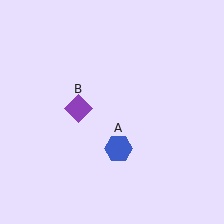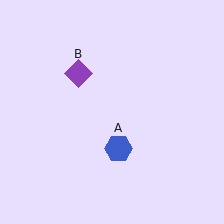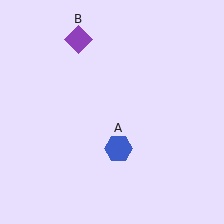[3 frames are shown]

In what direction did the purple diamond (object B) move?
The purple diamond (object B) moved up.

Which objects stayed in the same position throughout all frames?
Blue hexagon (object A) remained stationary.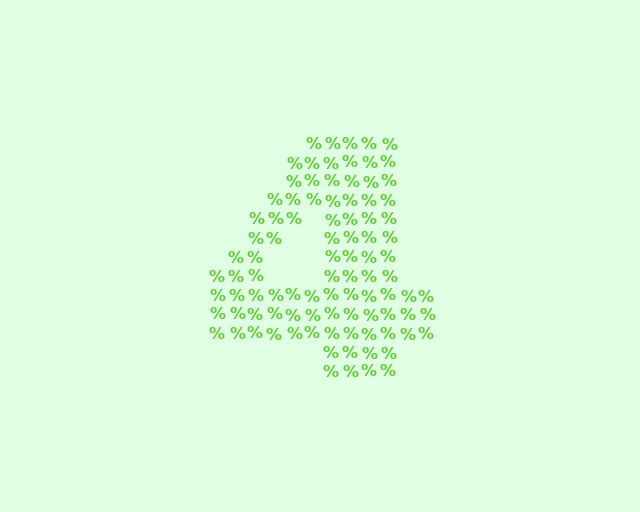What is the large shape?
The large shape is the digit 4.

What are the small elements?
The small elements are percent signs.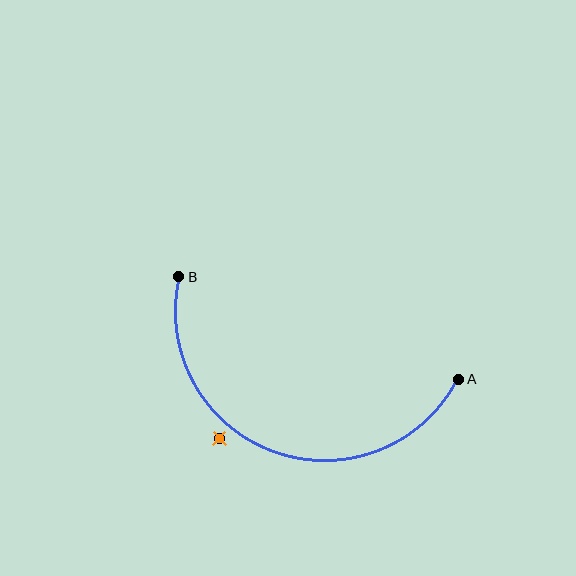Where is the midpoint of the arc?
The arc midpoint is the point on the curve farthest from the straight line joining A and B. It sits below that line.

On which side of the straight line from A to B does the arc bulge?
The arc bulges below the straight line connecting A and B.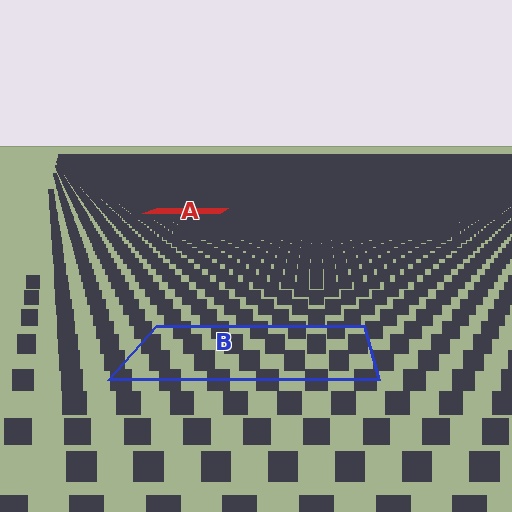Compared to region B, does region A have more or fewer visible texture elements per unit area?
Region A has more texture elements per unit area — they are packed more densely because it is farther away.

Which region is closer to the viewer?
Region B is closer. The texture elements there are larger and more spread out.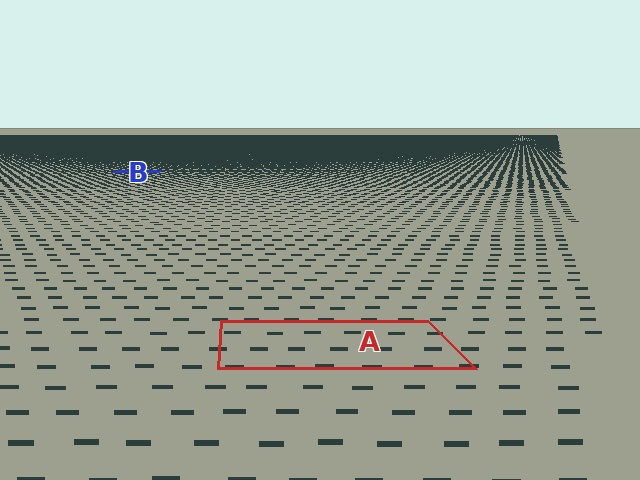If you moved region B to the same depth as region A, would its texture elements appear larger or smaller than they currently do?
They would appear larger. At a closer depth, the same texture elements are projected at a bigger on-screen size.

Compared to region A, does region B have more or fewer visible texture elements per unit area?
Region B has more texture elements per unit area — they are packed more densely because it is farther away.